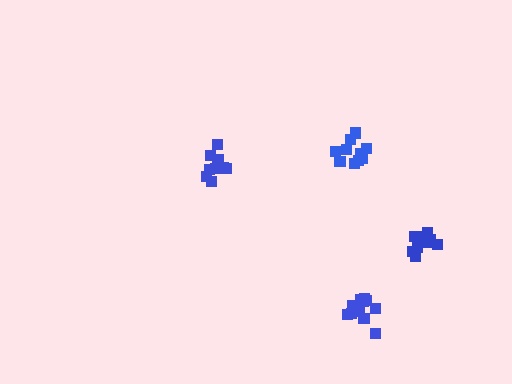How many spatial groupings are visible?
There are 4 spatial groupings.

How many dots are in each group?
Group 1: 10 dots, Group 2: 11 dots, Group 3: 11 dots, Group 4: 10 dots (42 total).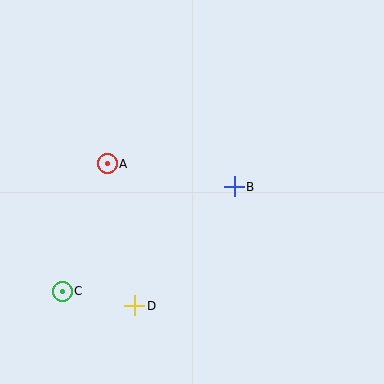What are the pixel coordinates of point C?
Point C is at (62, 291).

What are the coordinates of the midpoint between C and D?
The midpoint between C and D is at (99, 298).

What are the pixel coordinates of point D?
Point D is at (135, 306).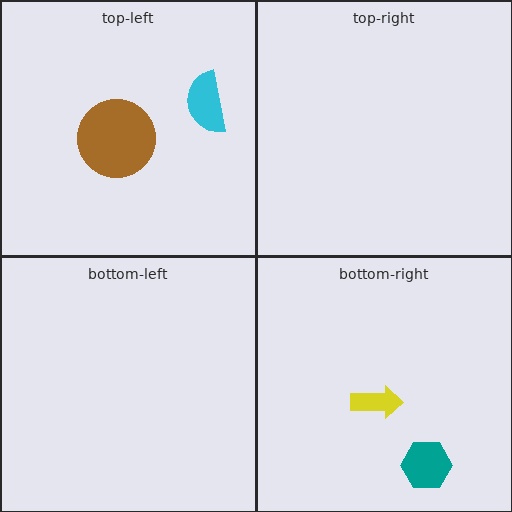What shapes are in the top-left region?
The cyan semicircle, the brown circle.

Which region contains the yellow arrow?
The bottom-right region.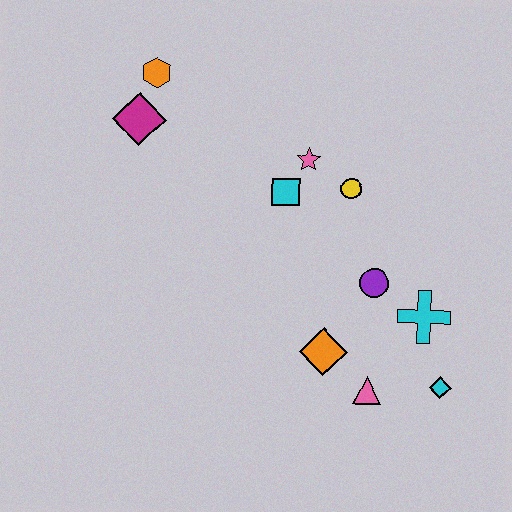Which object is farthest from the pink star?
The cyan diamond is farthest from the pink star.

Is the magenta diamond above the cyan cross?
Yes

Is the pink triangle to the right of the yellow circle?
Yes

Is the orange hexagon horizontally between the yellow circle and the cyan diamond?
No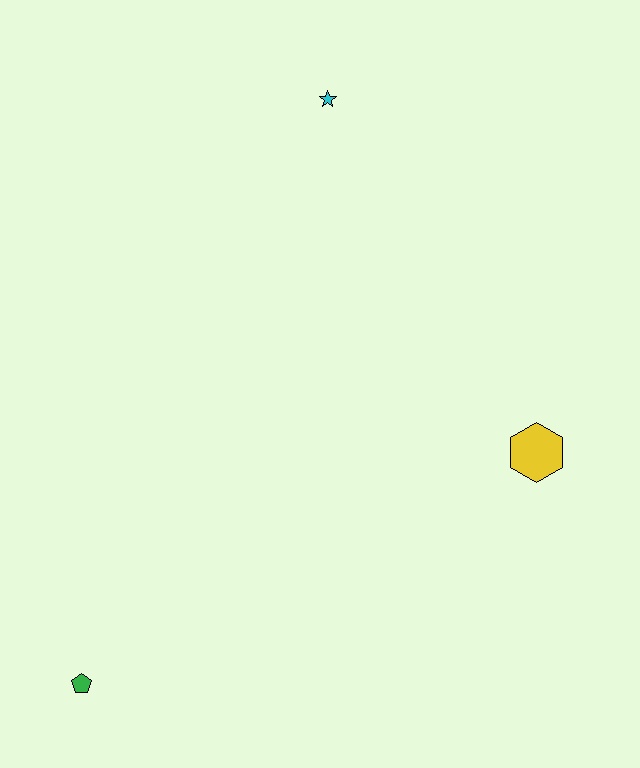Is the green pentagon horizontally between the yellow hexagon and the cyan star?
No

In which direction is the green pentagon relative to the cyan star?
The green pentagon is below the cyan star.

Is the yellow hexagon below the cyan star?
Yes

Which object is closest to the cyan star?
The yellow hexagon is closest to the cyan star.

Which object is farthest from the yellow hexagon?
The green pentagon is farthest from the yellow hexagon.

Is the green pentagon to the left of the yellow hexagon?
Yes